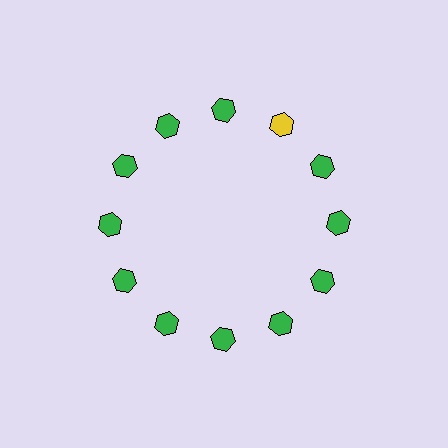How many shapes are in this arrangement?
There are 12 shapes arranged in a ring pattern.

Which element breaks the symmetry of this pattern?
The yellow hexagon at roughly the 1 o'clock position breaks the symmetry. All other shapes are green hexagons.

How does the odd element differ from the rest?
It has a different color: yellow instead of green.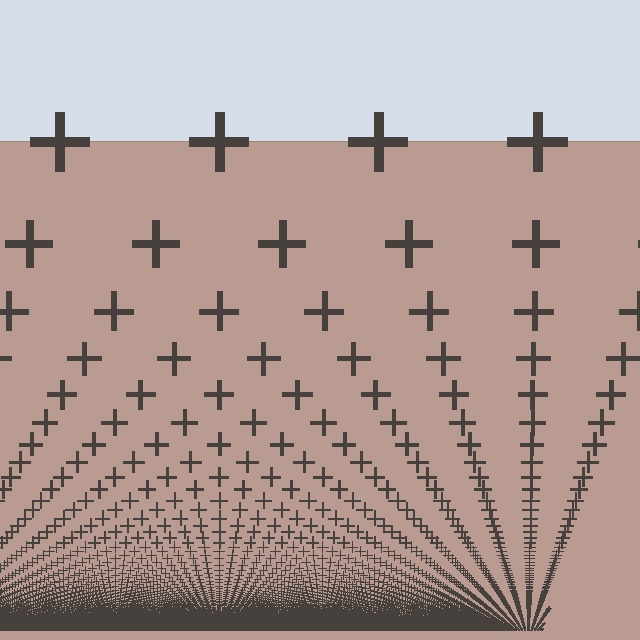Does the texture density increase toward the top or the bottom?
Density increases toward the bottom.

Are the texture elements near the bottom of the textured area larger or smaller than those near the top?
Smaller. The gradient is inverted — elements near the bottom are smaller and denser.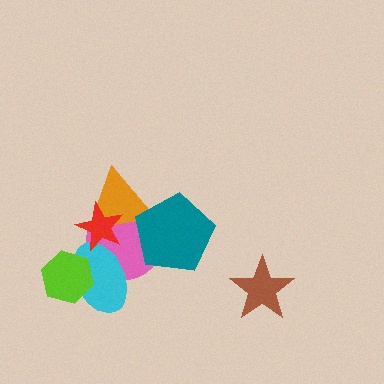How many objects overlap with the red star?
3 objects overlap with the red star.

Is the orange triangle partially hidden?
Yes, it is partially covered by another shape.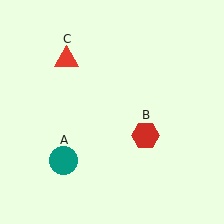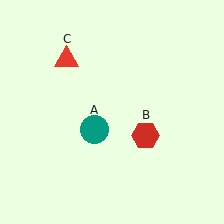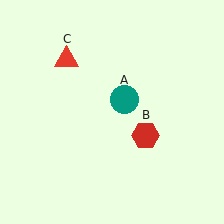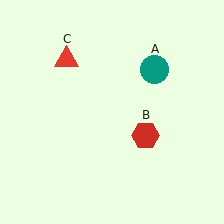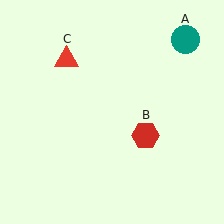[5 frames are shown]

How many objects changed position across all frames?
1 object changed position: teal circle (object A).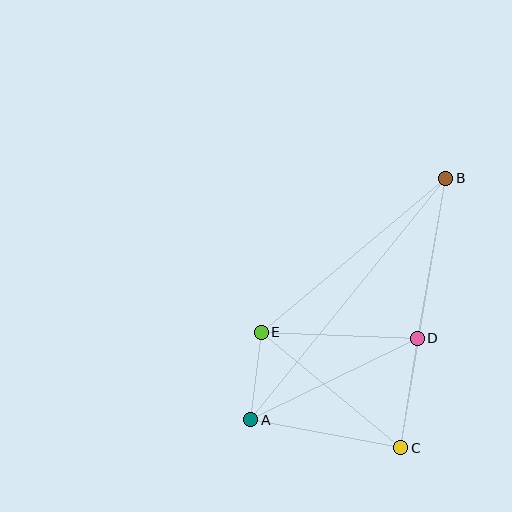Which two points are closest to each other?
Points A and E are closest to each other.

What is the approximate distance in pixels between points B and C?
The distance between B and C is approximately 273 pixels.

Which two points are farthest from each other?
Points A and B are farthest from each other.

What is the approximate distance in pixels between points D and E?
The distance between D and E is approximately 156 pixels.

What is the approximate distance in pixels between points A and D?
The distance between A and D is approximately 185 pixels.